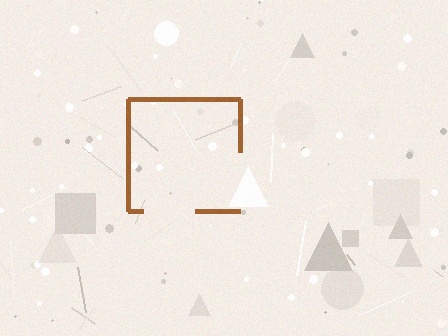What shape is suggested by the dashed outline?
The dashed outline suggests a square.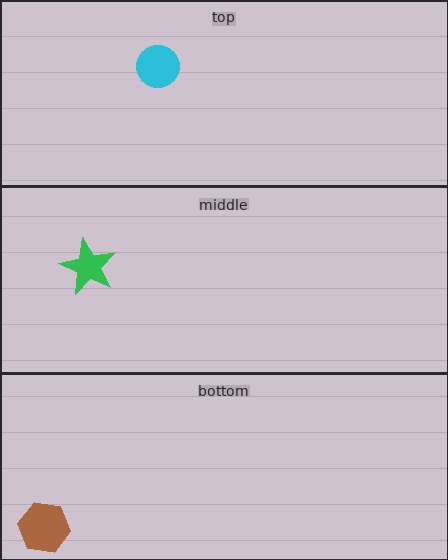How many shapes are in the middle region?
1.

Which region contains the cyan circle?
The top region.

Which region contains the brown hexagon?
The bottom region.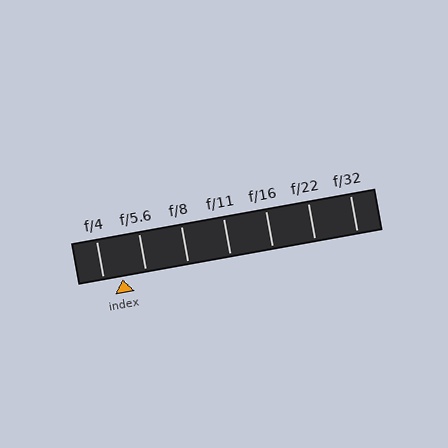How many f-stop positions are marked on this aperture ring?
There are 7 f-stop positions marked.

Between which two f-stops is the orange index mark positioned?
The index mark is between f/4 and f/5.6.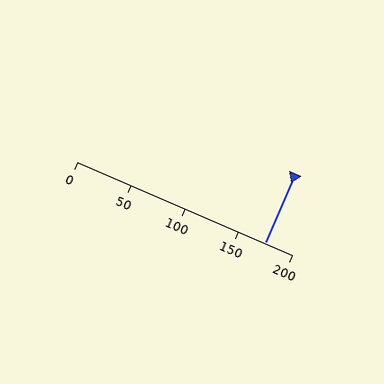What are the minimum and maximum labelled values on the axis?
The axis runs from 0 to 200.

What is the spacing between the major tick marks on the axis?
The major ticks are spaced 50 apart.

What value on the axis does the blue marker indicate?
The marker indicates approximately 175.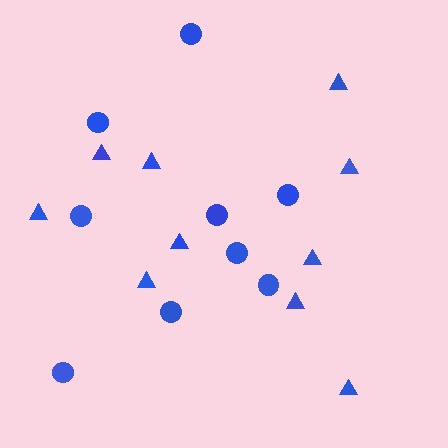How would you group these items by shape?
There are 2 groups: one group of triangles (10) and one group of circles (9).